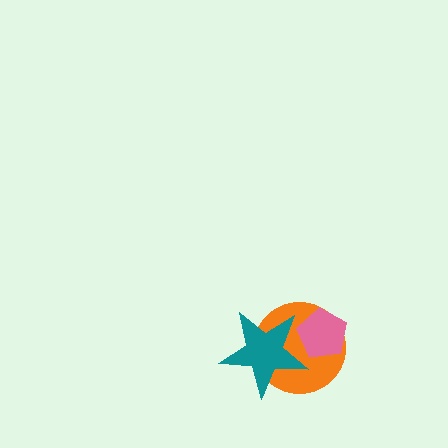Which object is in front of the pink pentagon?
The teal star is in front of the pink pentagon.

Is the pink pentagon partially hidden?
Yes, it is partially covered by another shape.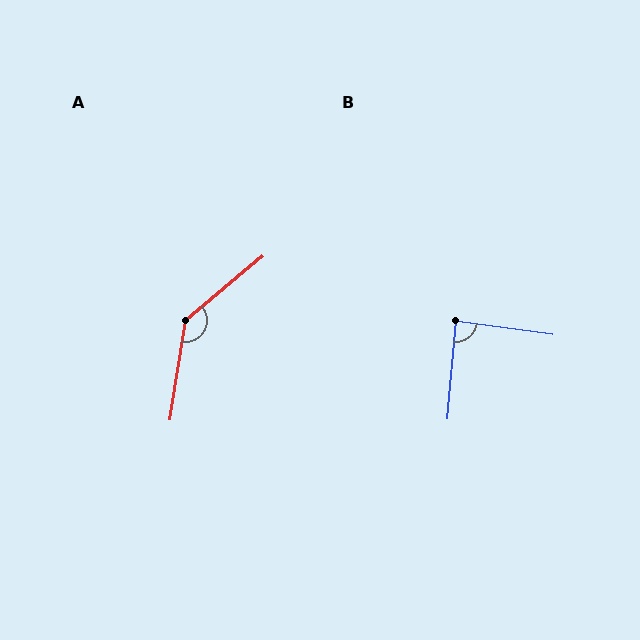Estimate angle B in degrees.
Approximately 87 degrees.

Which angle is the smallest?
B, at approximately 87 degrees.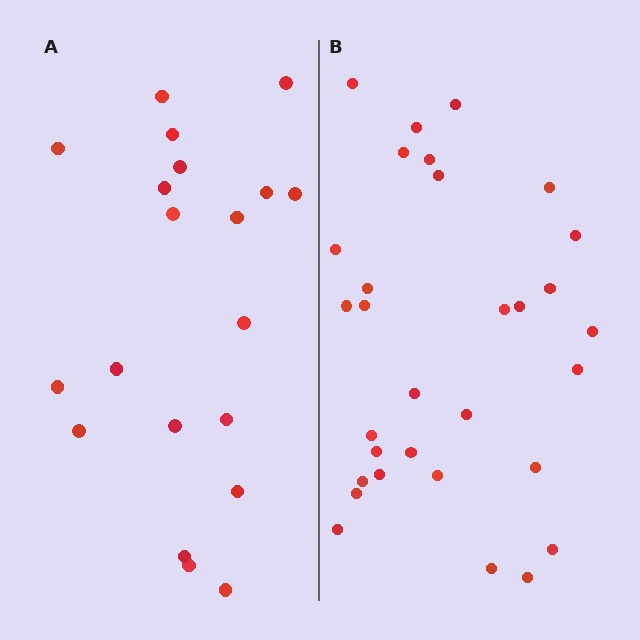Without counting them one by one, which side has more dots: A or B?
Region B (the right region) has more dots.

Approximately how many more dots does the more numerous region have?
Region B has roughly 12 or so more dots than region A.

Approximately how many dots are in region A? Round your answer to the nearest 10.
About 20 dots.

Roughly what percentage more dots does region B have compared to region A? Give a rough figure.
About 55% more.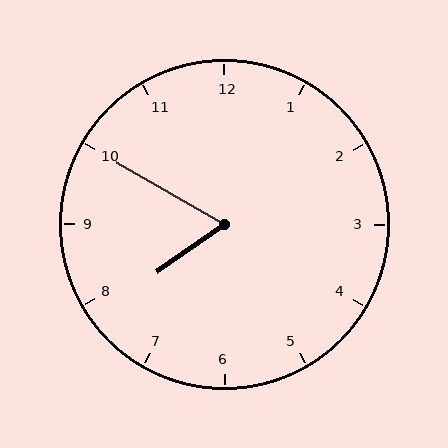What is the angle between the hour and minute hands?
Approximately 65 degrees.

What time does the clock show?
7:50.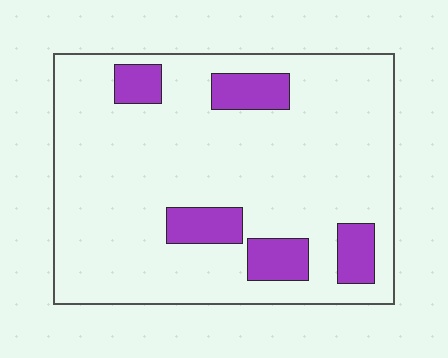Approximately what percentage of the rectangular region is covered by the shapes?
Approximately 15%.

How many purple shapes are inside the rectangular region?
5.